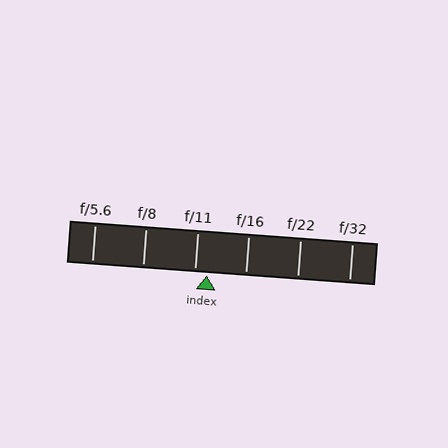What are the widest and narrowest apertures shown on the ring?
The widest aperture shown is f/5.6 and the narrowest is f/32.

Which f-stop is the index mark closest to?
The index mark is closest to f/11.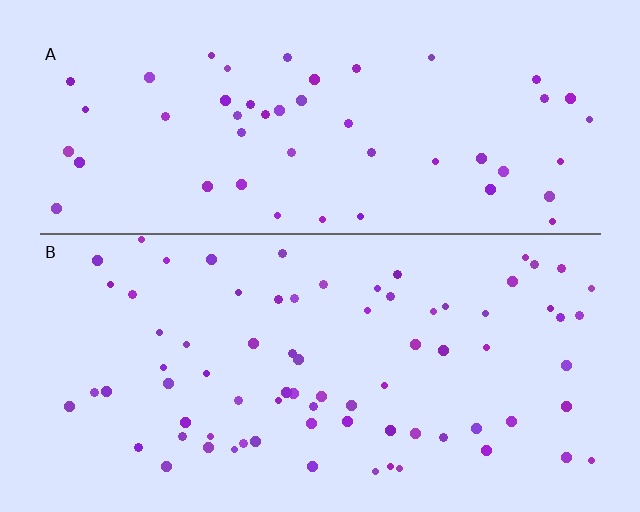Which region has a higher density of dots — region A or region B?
B (the bottom).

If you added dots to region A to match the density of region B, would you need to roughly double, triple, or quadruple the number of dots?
Approximately double.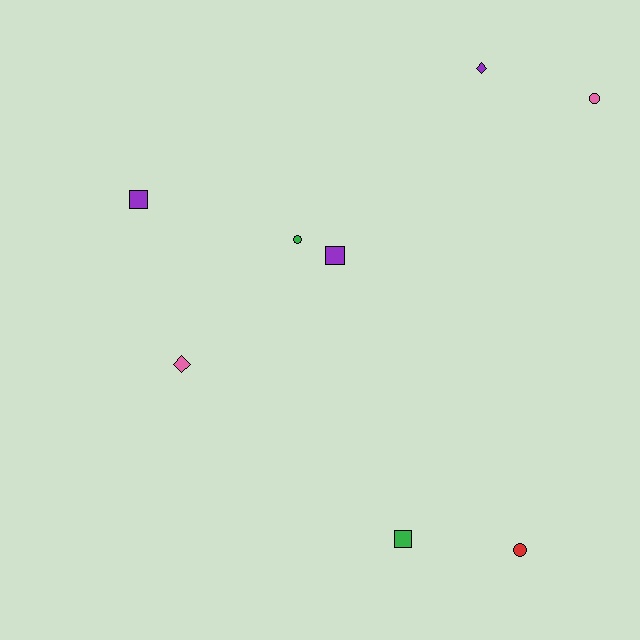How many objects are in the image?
There are 8 objects.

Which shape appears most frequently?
Square, with 3 objects.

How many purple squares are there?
There are 2 purple squares.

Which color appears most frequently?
Purple, with 3 objects.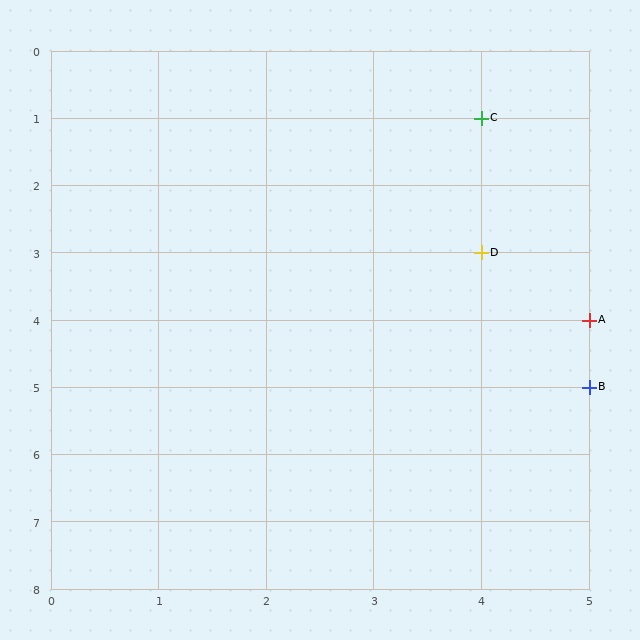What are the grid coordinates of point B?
Point B is at grid coordinates (5, 5).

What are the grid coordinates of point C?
Point C is at grid coordinates (4, 1).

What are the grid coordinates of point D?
Point D is at grid coordinates (4, 3).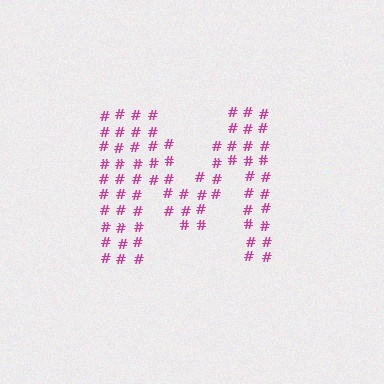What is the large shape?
The large shape is the letter M.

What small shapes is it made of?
It is made of small hash symbols.